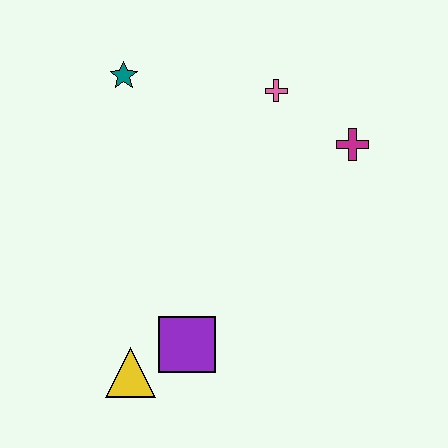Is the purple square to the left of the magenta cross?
Yes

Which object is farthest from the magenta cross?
The yellow triangle is farthest from the magenta cross.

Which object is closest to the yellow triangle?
The purple square is closest to the yellow triangle.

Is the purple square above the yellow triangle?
Yes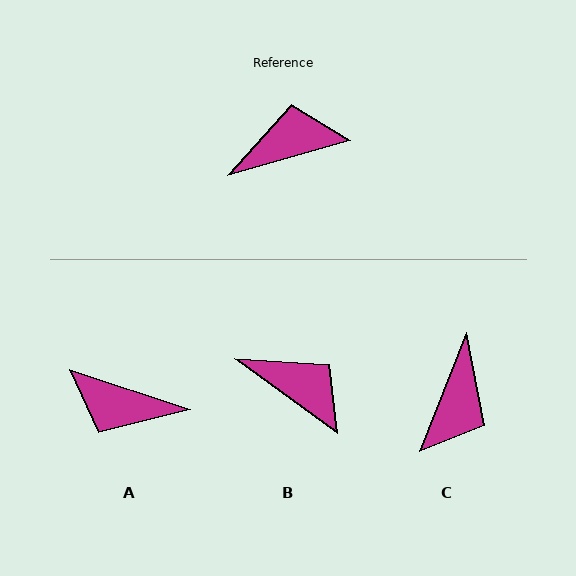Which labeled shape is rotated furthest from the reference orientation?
A, about 146 degrees away.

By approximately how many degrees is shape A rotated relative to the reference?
Approximately 146 degrees counter-clockwise.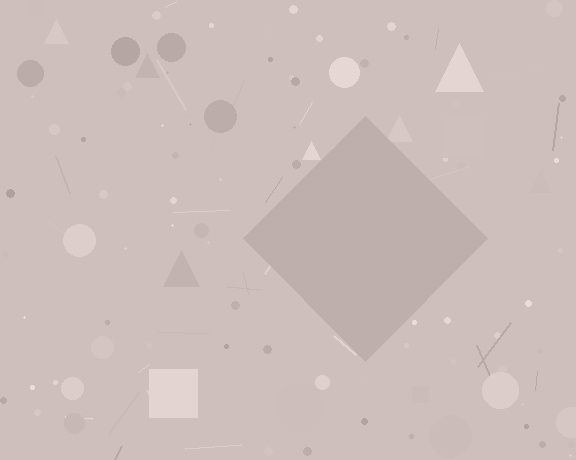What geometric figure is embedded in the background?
A diamond is embedded in the background.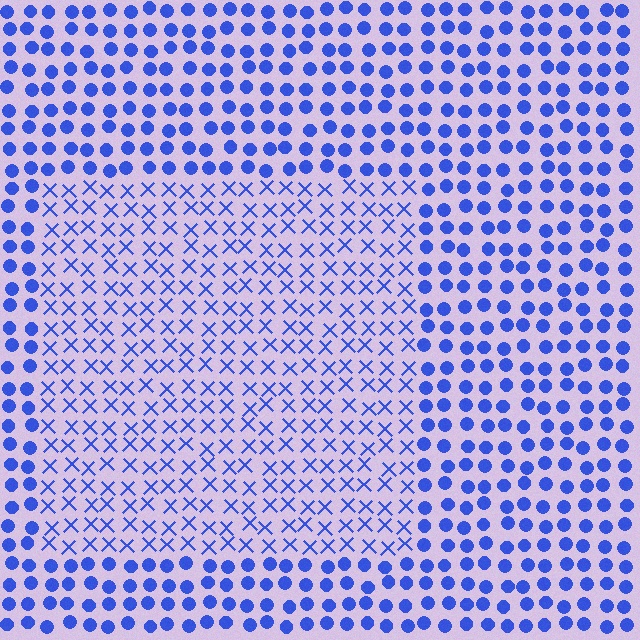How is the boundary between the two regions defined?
The boundary is defined by a change in element shape: X marks inside vs. circles outside. All elements share the same color and spacing.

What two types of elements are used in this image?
The image uses X marks inside the rectangle region and circles outside it.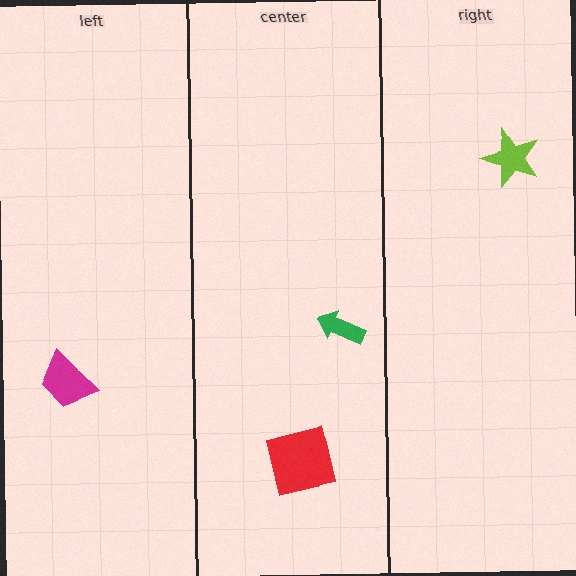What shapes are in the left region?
The magenta trapezoid.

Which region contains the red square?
The center region.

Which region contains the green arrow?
The center region.